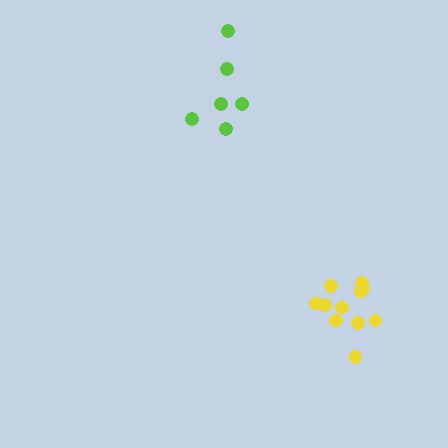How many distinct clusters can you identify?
There are 2 distinct clusters.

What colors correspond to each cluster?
The clusters are colored: yellow, lime.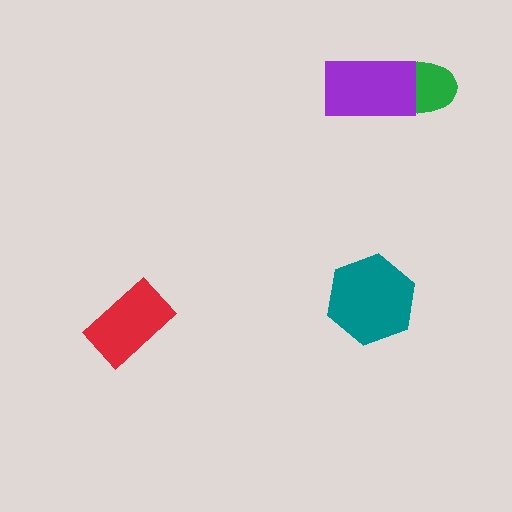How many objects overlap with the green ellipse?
1 object overlaps with the green ellipse.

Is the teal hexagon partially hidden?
No, no other shape covers it.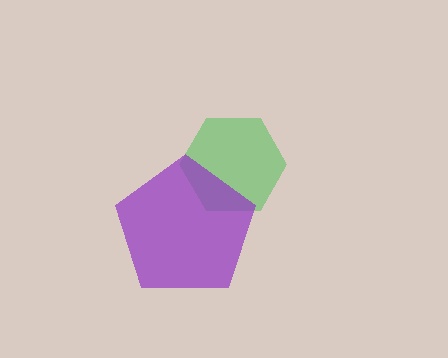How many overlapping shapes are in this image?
There are 2 overlapping shapes in the image.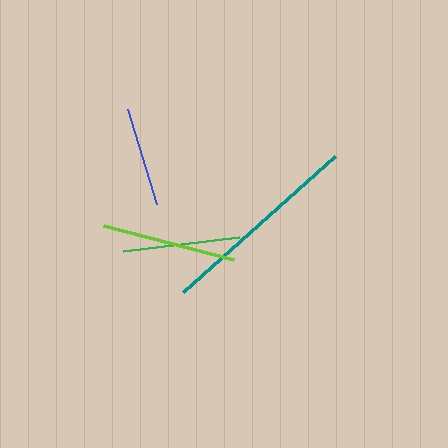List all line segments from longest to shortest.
From longest to shortest: teal, lime, green, blue.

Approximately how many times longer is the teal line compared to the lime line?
The teal line is approximately 1.5 times the length of the lime line.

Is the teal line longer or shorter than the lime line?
The teal line is longer than the lime line.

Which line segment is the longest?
The teal line is the longest at approximately 204 pixels.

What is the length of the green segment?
The green segment is approximately 117 pixels long.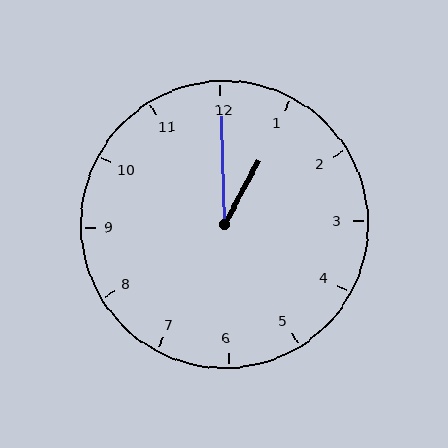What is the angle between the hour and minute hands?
Approximately 30 degrees.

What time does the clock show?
1:00.